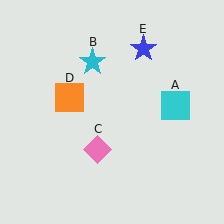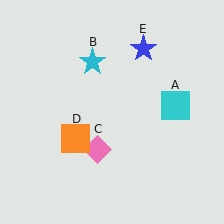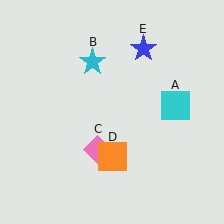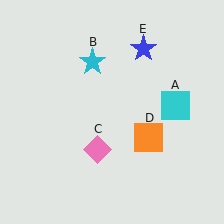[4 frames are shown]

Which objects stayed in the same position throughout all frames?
Cyan square (object A) and cyan star (object B) and pink diamond (object C) and blue star (object E) remained stationary.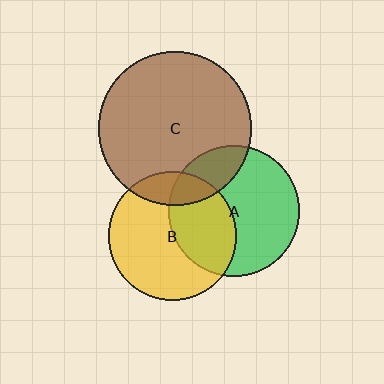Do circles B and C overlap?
Yes.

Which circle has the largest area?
Circle C (brown).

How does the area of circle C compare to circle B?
Approximately 1.4 times.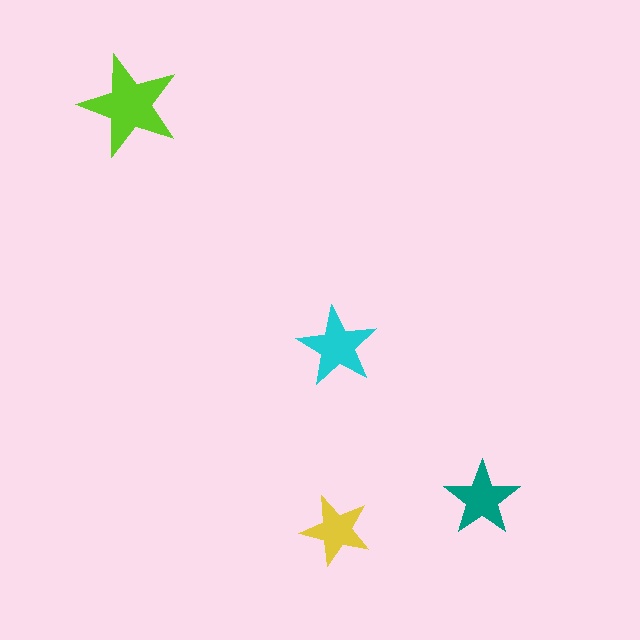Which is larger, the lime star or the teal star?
The lime one.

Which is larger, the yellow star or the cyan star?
The cyan one.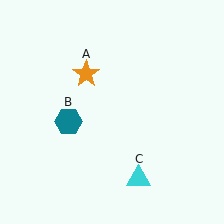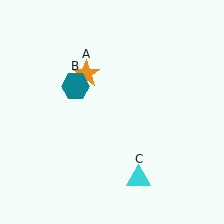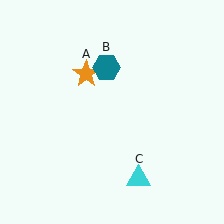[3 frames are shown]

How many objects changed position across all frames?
1 object changed position: teal hexagon (object B).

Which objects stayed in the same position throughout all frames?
Orange star (object A) and cyan triangle (object C) remained stationary.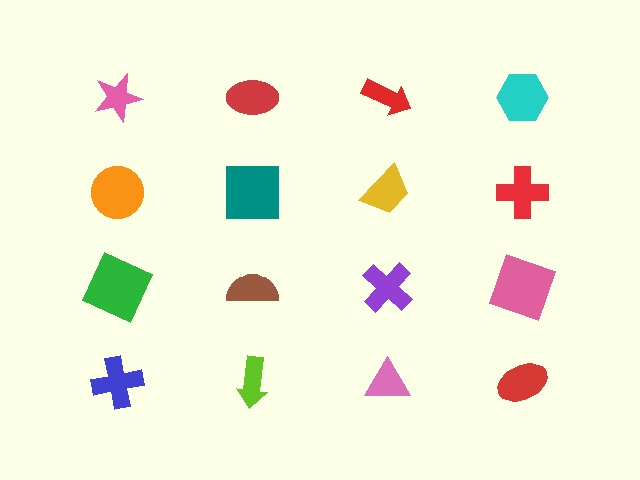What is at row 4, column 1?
A blue cross.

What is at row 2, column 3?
A yellow trapezoid.